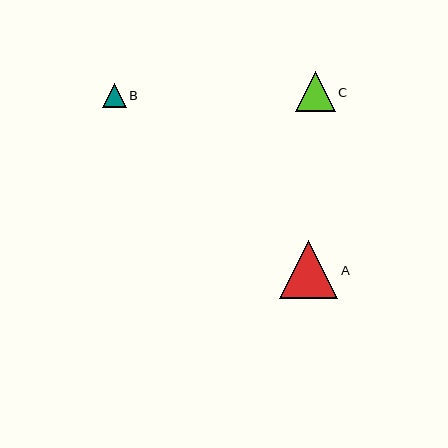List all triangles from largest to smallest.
From largest to smallest: A, C, B.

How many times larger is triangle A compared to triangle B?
Triangle A is approximately 2.4 times the size of triangle B.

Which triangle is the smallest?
Triangle B is the smallest with a size of approximately 24 pixels.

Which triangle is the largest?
Triangle A is the largest with a size of approximately 58 pixels.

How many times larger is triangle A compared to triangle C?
Triangle A is approximately 1.5 times the size of triangle C.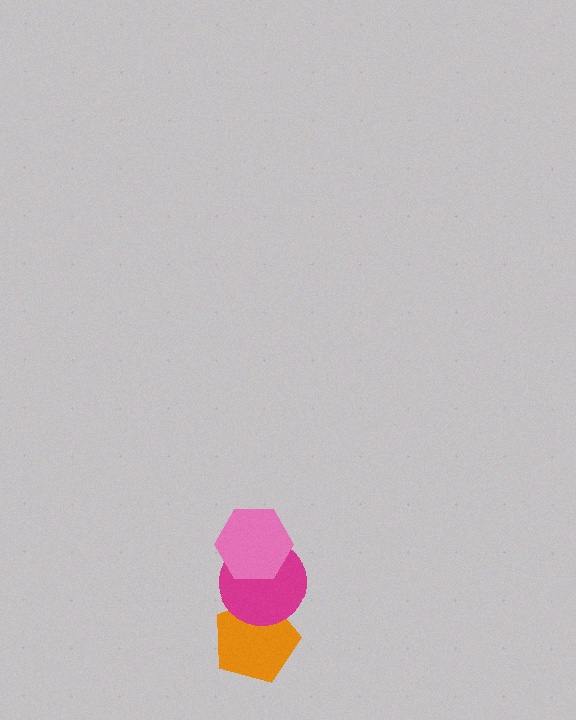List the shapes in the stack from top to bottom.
From top to bottom: the pink hexagon, the magenta circle, the orange pentagon.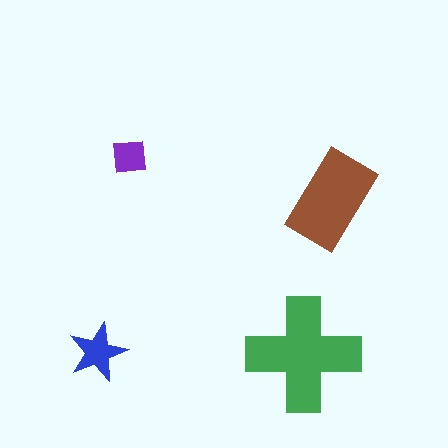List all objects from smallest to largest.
The purple square, the blue star, the brown rectangle, the green cross.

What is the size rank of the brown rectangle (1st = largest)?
2nd.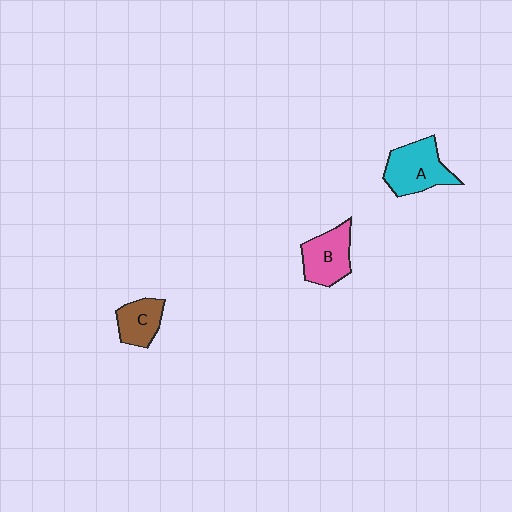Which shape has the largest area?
Shape A (cyan).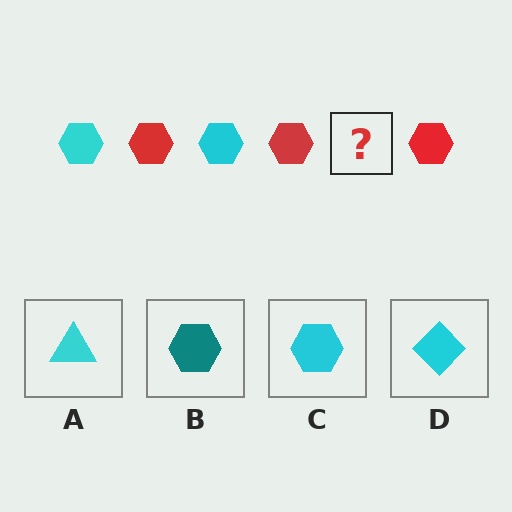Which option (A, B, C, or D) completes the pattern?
C.